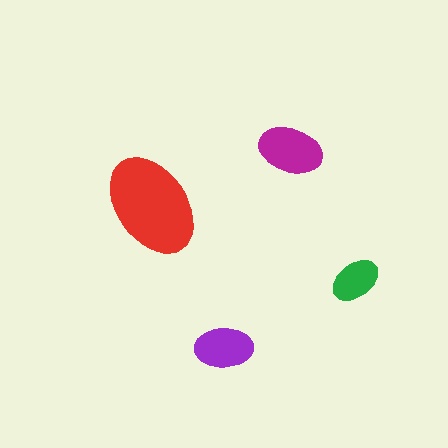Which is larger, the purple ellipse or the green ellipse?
The purple one.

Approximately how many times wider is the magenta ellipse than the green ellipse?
About 1.5 times wider.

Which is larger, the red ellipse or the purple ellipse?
The red one.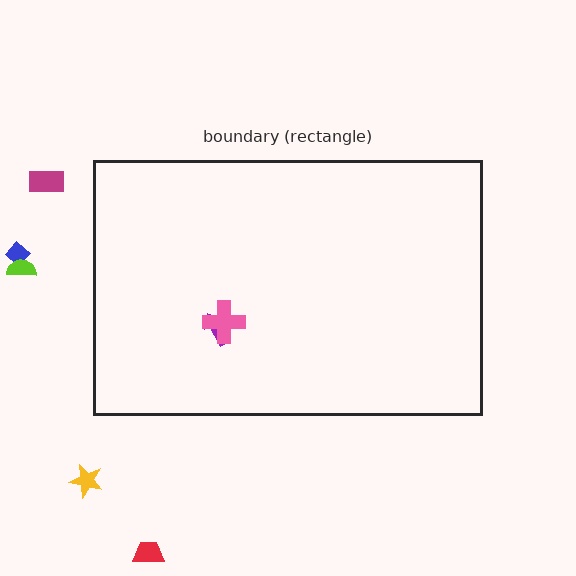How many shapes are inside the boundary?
2 inside, 5 outside.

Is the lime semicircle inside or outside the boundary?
Outside.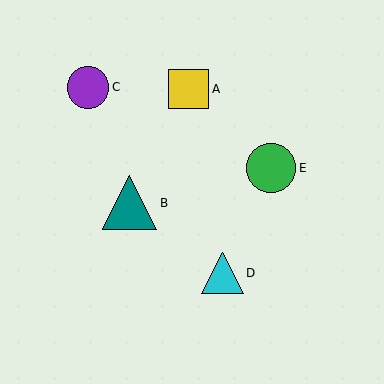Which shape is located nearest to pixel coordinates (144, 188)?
The teal triangle (labeled B) at (130, 203) is nearest to that location.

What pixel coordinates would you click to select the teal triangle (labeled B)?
Click at (130, 203) to select the teal triangle B.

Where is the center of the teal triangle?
The center of the teal triangle is at (130, 203).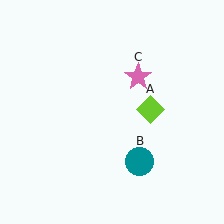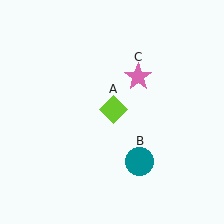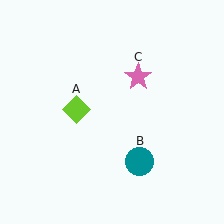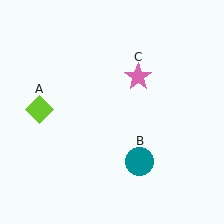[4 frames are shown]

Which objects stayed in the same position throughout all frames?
Teal circle (object B) and pink star (object C) remained stationary.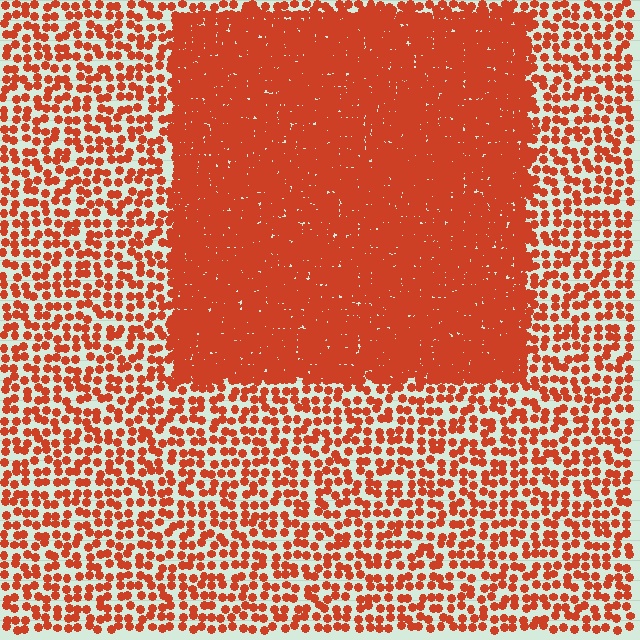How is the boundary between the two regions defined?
The boundary is defined by a change in element density (approximately 2.8x ratio). All elements are the same color, size, and shape.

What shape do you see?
I see a rectangle.